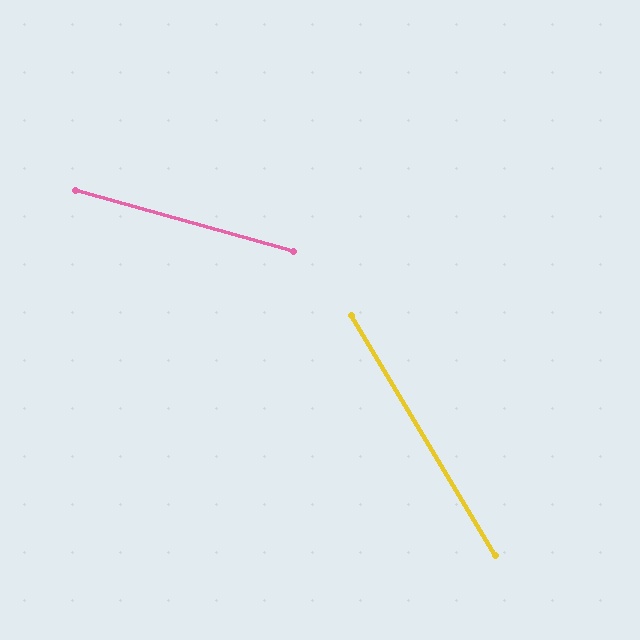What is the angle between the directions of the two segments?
Approximately 43 degrees.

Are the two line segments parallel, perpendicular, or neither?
Neither parallel nor perpendicular — they differ by about 43°.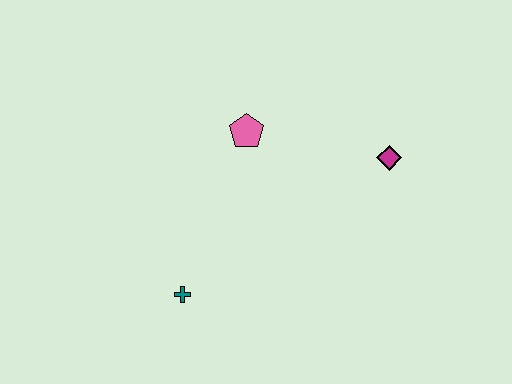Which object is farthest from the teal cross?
The magenta diamond is farthest from the teal cross.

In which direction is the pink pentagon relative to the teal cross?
The pink pentagon is above the teal cross.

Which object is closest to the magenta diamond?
The pink pentagon is closest to the magenta diamond.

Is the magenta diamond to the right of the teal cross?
Yes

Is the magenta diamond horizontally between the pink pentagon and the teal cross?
No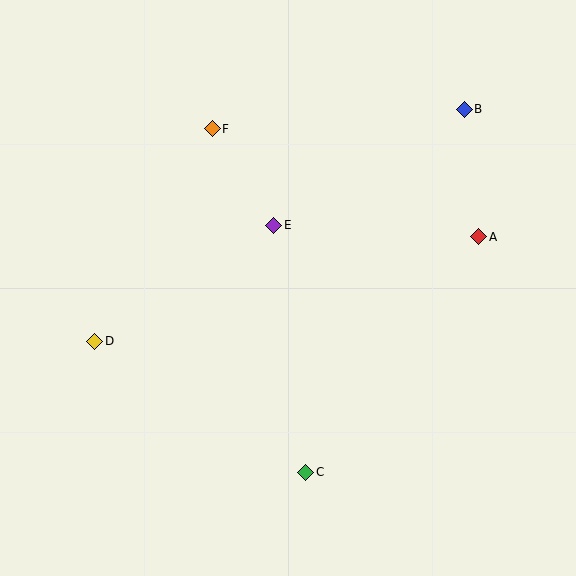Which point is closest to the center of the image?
Point E at (274, 225) is closest to the center.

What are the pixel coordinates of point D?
Point D is at (95, 341).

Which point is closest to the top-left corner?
Point F is closest to the top-left corner.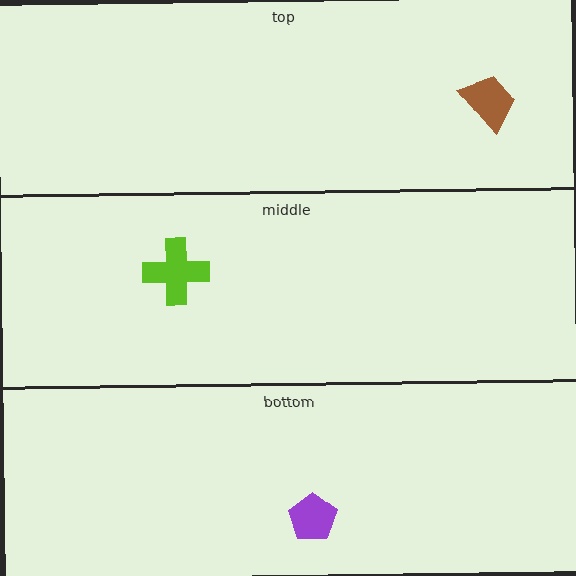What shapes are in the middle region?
The lime cross.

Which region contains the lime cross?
The middle region.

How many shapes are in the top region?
1.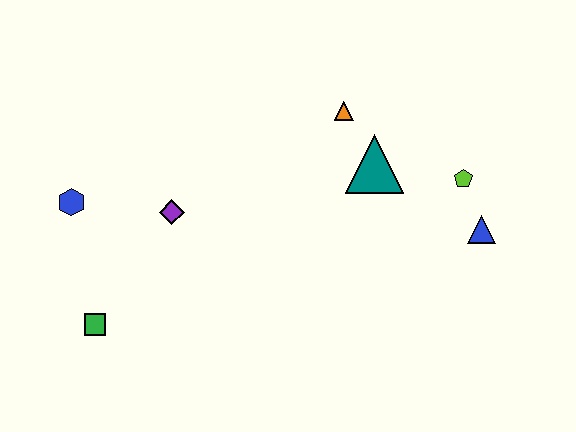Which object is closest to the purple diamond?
The blue hexagon is closest to the purple diamond.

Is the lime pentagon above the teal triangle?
No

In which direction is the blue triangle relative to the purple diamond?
The blue triangle is to the right of the purple diamond.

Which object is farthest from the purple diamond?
The blue triangle is farthest from the purple diamond.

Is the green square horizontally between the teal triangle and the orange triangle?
No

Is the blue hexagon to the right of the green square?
No